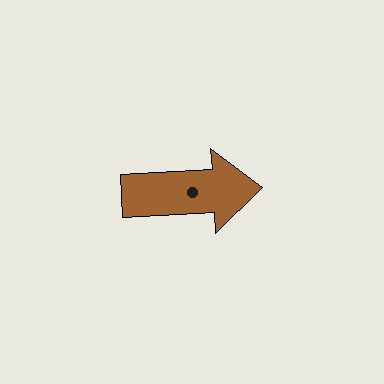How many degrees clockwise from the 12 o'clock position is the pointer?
Approximately 87 degrees.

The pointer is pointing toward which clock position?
Roughly 3 o'clock.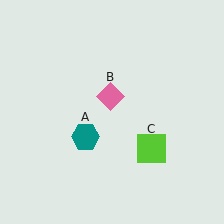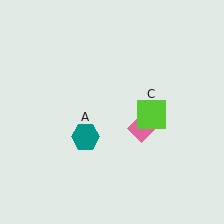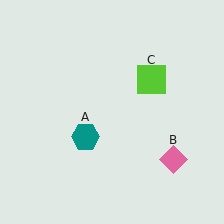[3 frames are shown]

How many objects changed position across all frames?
2 objects changed position: pink diamond (object B), lime square (object C).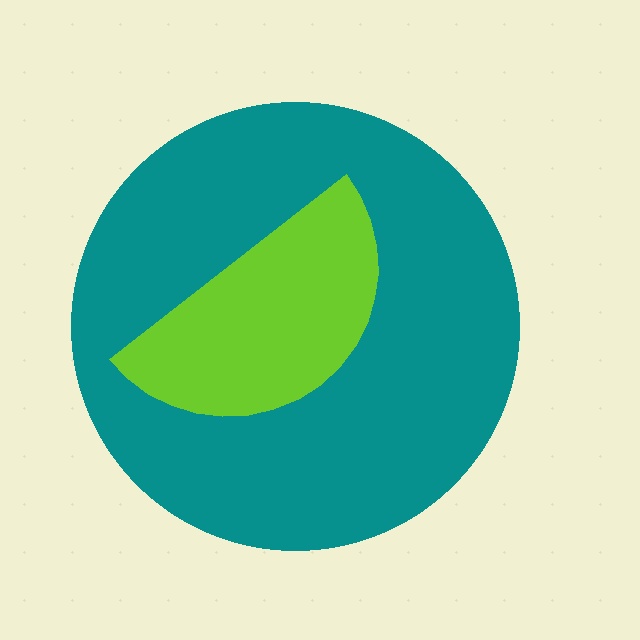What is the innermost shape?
The lime semicircle.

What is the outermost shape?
The teal circle.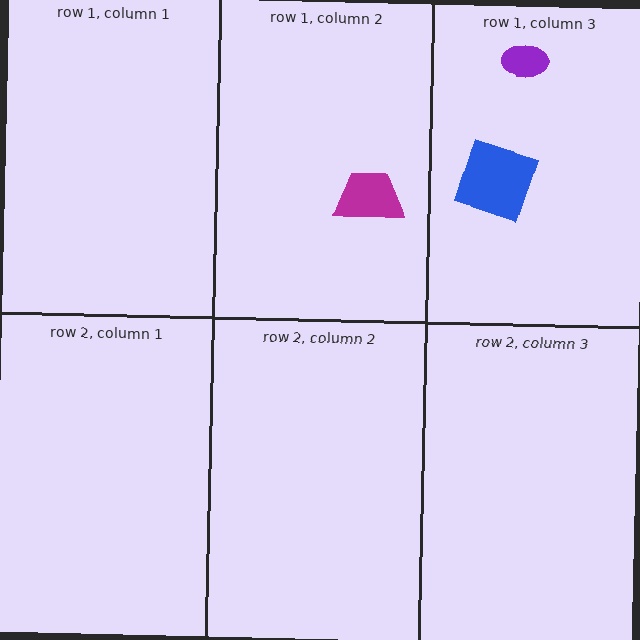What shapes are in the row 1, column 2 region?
The magenta trapezoid.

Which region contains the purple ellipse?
The row 1, column 3 region.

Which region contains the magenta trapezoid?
The row 1, column 2 region.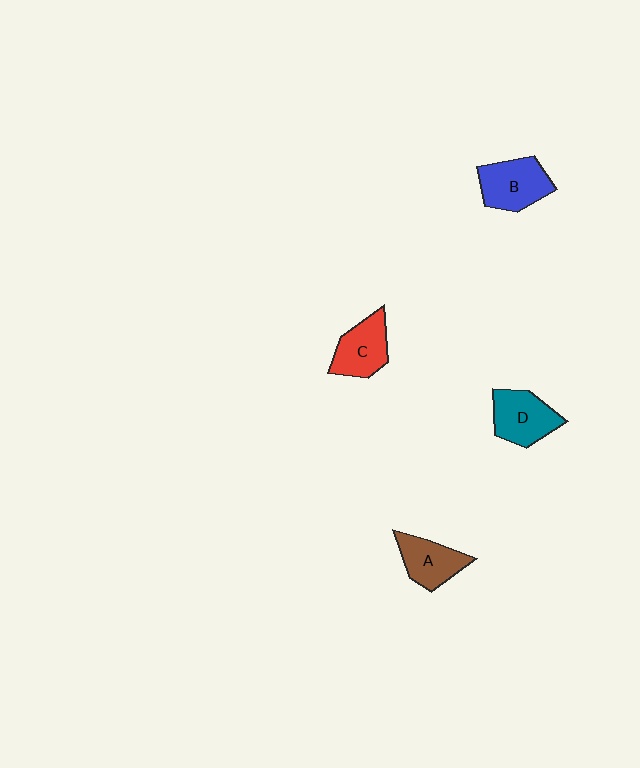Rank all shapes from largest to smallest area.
From largest to smallest: B (blue), D (teal), C (red), A (brown).